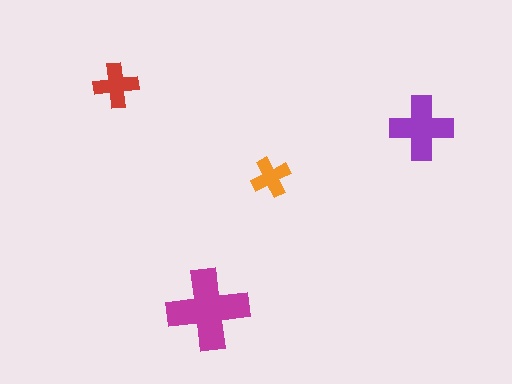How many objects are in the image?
There are 4 objects in the image.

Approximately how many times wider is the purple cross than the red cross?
About 1.5 times wider.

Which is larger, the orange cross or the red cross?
The red one.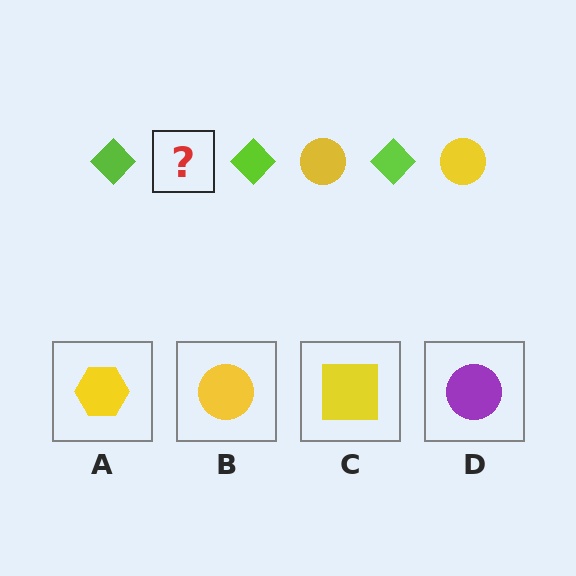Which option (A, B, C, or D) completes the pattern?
B.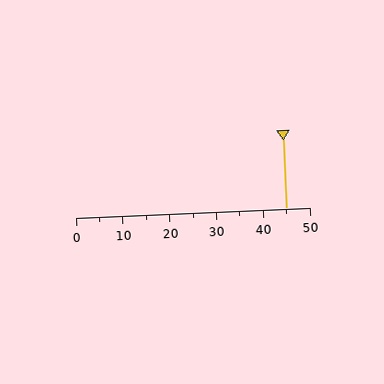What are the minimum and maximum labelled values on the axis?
The axis runs from 0 to 50.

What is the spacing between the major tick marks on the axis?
The major ticks are spaced 10 apart.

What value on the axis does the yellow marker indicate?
The marker indicates approximately 45.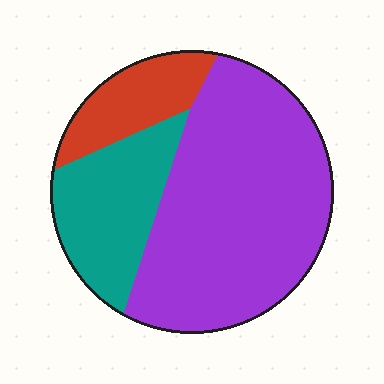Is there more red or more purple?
Purple.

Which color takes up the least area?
Red, at roughly 15%.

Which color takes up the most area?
Purple, at roughly 60%.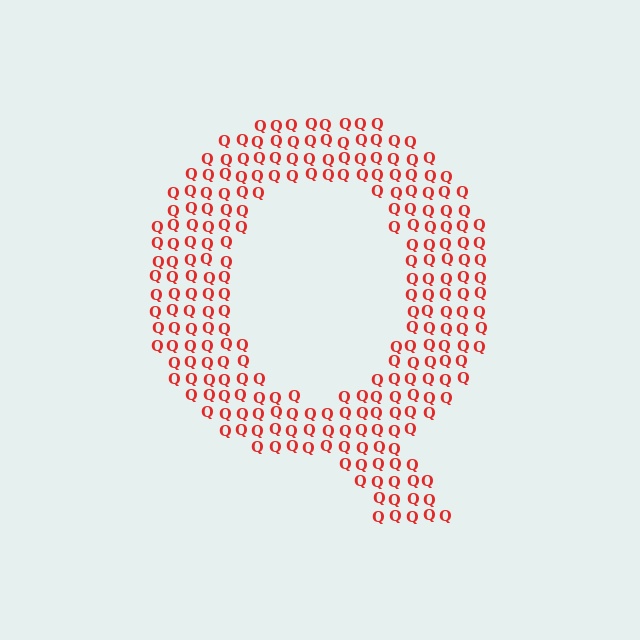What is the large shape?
The large shape is the letter Q.